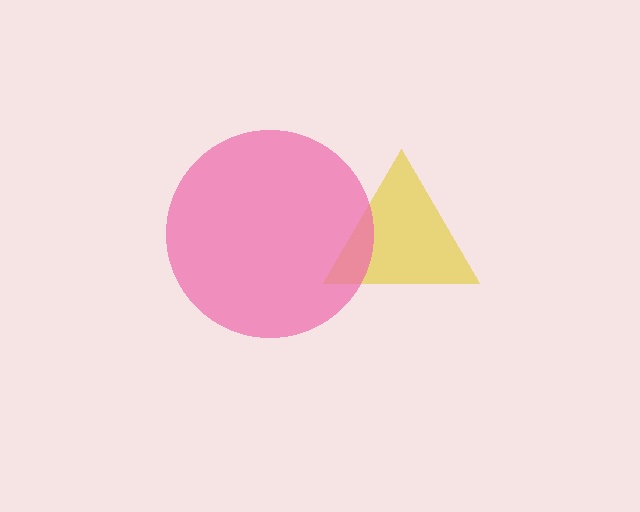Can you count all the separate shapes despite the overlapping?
Yes, there are 2 separate shapes.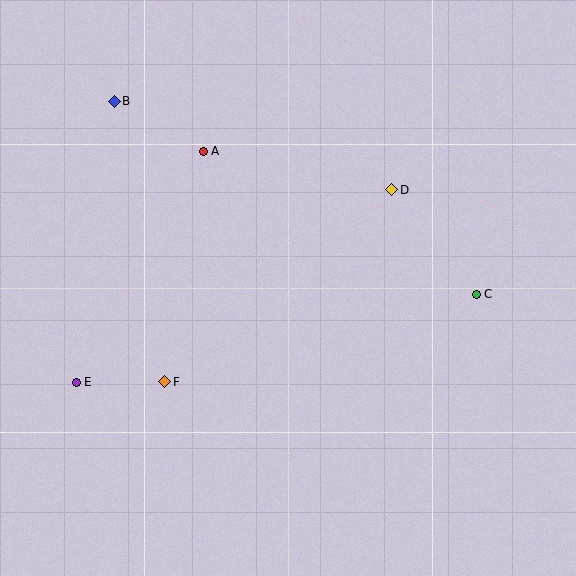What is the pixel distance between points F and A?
The distance between F and A is 233 pixels.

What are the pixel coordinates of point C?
Point C is at (476, 294).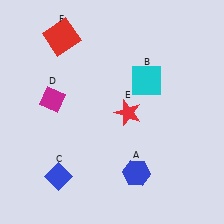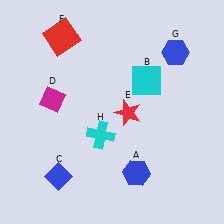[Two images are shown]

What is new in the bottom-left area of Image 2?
A cyan cross (H) was added in the bottom-left area of Image 2.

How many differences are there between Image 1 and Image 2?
There are 2 differences between the two images.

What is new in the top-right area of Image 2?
A blue hexagon (G) was added in the top-right area of Image 2.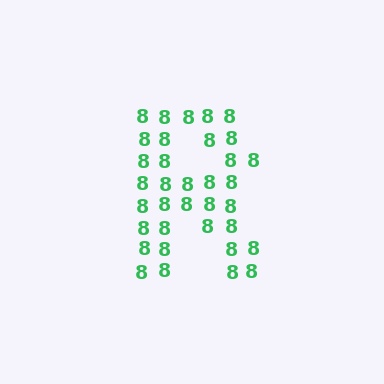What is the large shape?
The large shape is the letter R.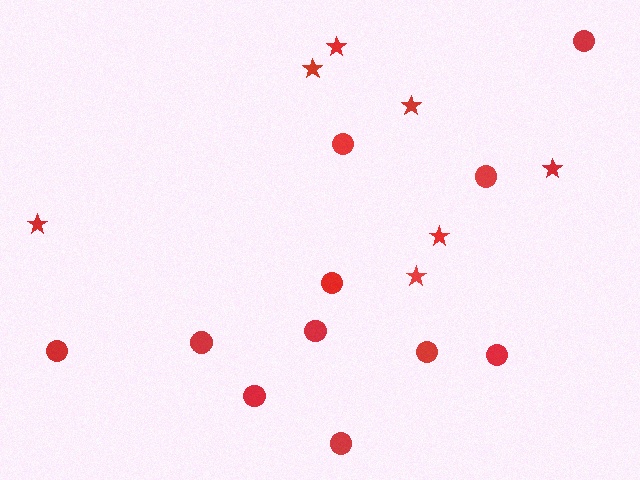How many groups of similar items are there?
There are 2 groups: one group of stars (7) and one group of circles (11).